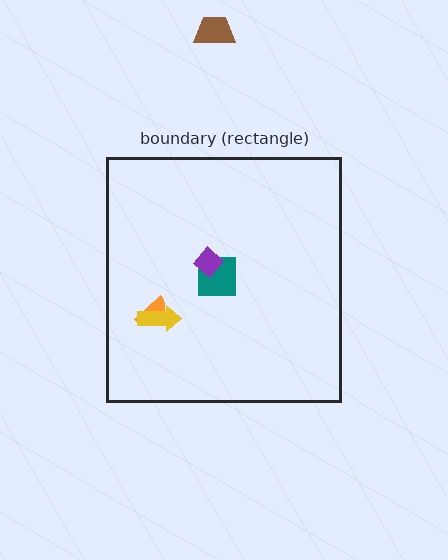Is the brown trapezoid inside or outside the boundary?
Outside.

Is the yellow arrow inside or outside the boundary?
Inside.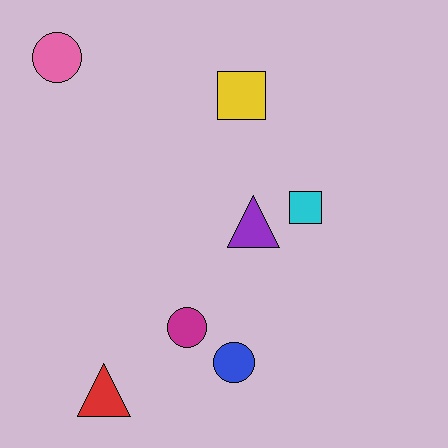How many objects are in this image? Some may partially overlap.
There are 7 objects.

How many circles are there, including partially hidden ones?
There are 3 circles.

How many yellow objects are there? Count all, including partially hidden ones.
There is 1 yellow object.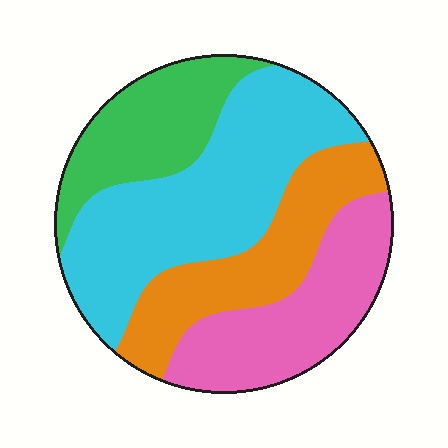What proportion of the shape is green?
Green covers around 20% of the shape.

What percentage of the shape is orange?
Orange covers around 20% of the shape.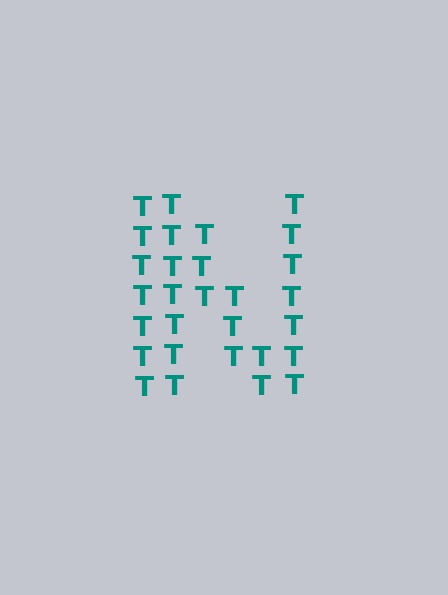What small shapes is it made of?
It is made of small letter T's.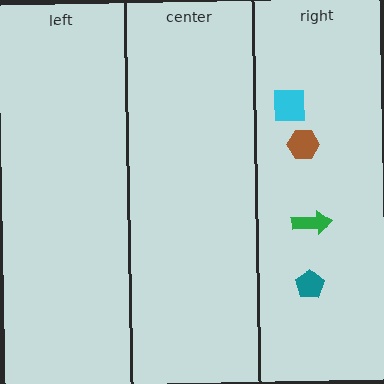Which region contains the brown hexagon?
The right region.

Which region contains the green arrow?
The right region.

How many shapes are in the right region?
4.